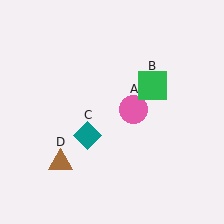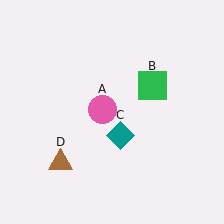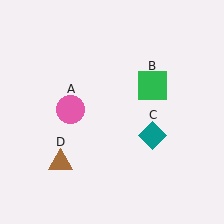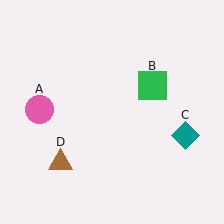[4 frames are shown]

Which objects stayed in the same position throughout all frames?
Green square (object B) and brown triangle (object D) remained stationary.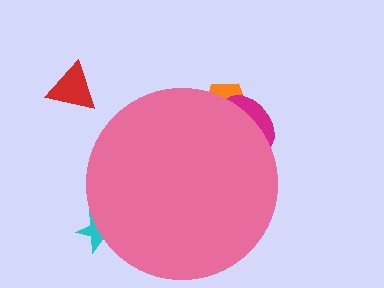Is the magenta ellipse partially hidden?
Yes, the magenta ellipse is partially hidden behind the pink circle.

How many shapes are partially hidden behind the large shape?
4 shapes are partially hidden.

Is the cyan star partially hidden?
Yes, the cyan star is partially hidden behind the pink circle.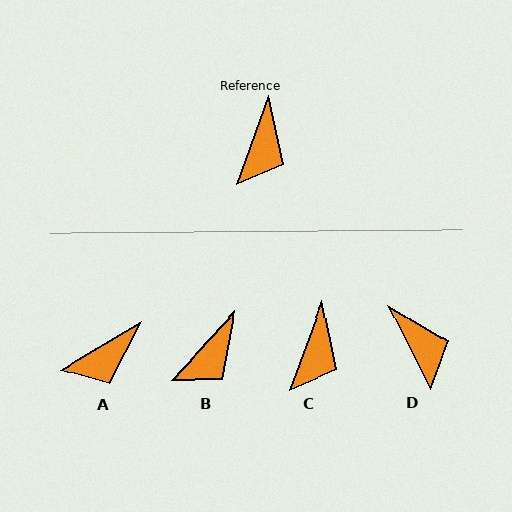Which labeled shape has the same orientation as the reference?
C.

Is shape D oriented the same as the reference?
No, it is off by about 47 degrees.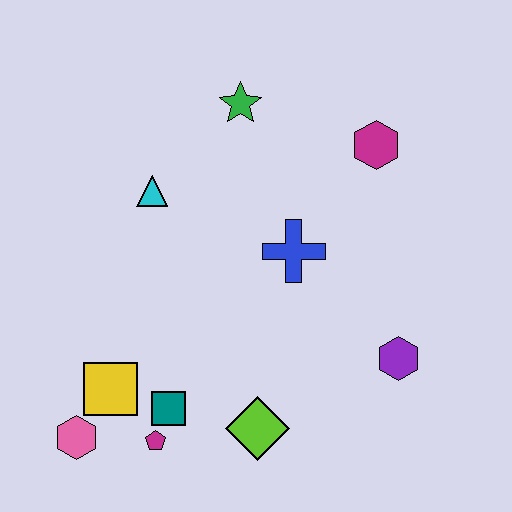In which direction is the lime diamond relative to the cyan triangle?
The lime diamond is below the cyan triangle.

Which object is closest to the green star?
The cyan triangle is closest to the green star.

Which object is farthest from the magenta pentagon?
The magenta hexagon is farthest from the magenta pentagon.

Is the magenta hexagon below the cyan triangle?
No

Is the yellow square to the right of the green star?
No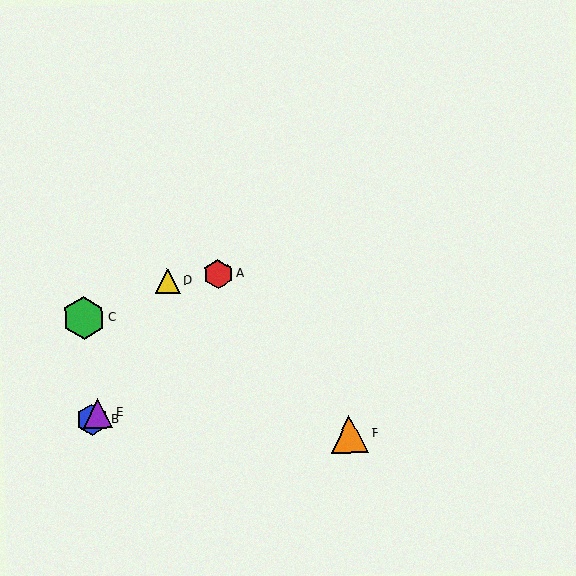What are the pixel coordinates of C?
Object C is at (84, 318).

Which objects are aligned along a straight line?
Objects A, B, E are aligned along a straight line.